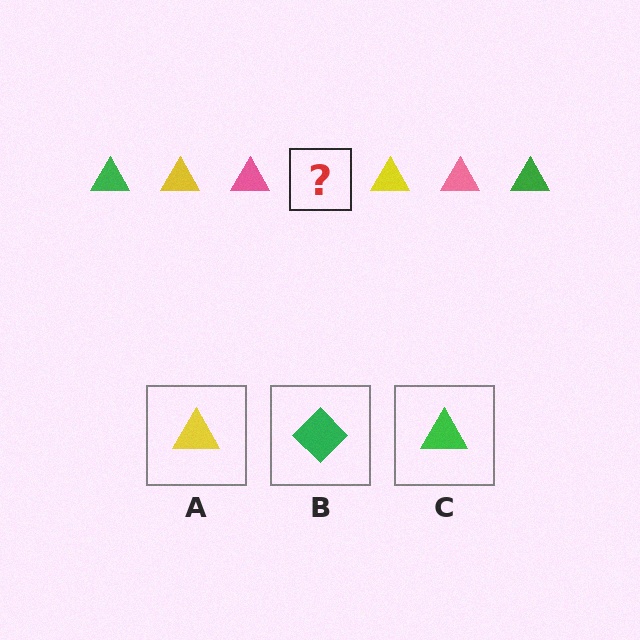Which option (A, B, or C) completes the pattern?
C.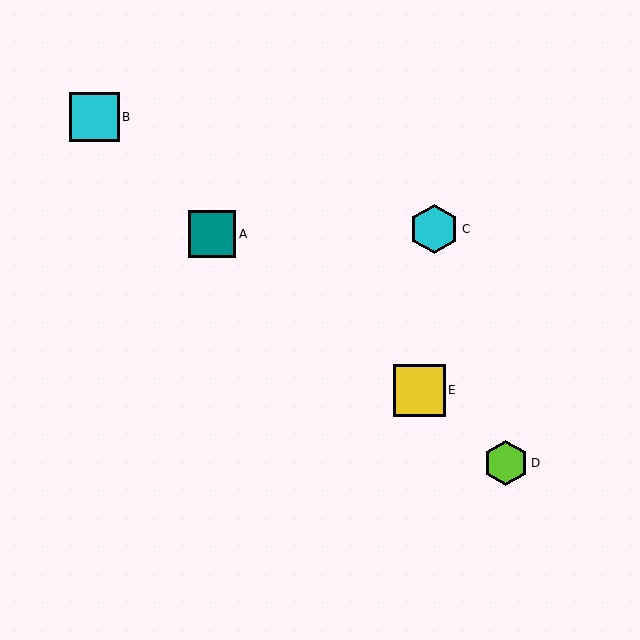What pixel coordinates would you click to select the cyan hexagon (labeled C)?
Click at (434, 229) to select the cyan hexagon C.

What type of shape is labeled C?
Shape C is a cyan hexagon.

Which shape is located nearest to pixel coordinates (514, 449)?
The lime hexagon (labeled D) at (506, 463) is nearest to that location.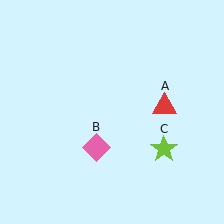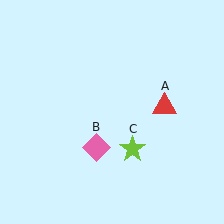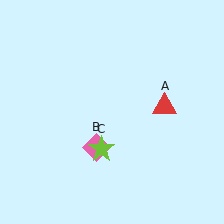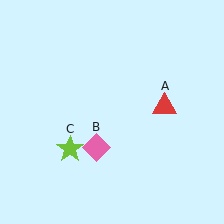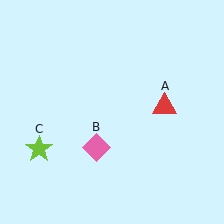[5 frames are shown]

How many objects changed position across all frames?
1 object changed position: lime star (object C).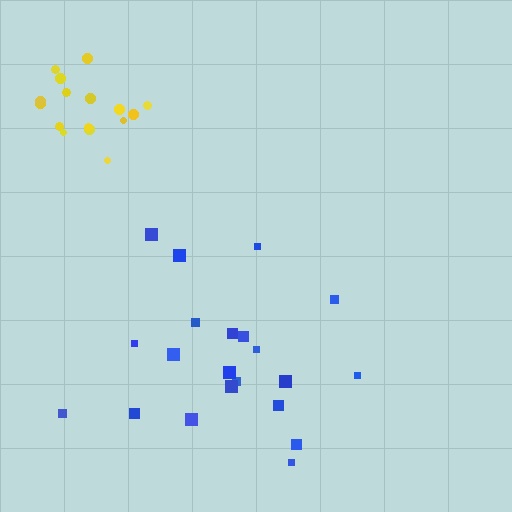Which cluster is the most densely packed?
Yellow.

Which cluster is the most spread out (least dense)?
Blue.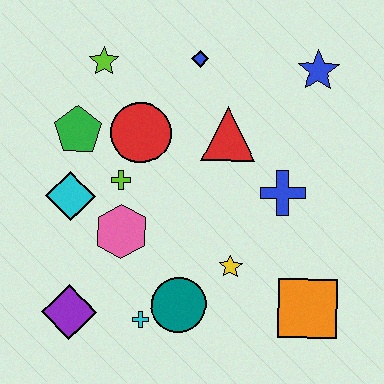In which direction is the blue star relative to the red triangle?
The blue star is to the right of the red triangle.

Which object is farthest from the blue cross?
The purple diamond is farthest from the blue cross.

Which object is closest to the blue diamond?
The red triangle is closest to the blue diamond.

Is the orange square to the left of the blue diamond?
No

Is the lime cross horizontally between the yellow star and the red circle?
No